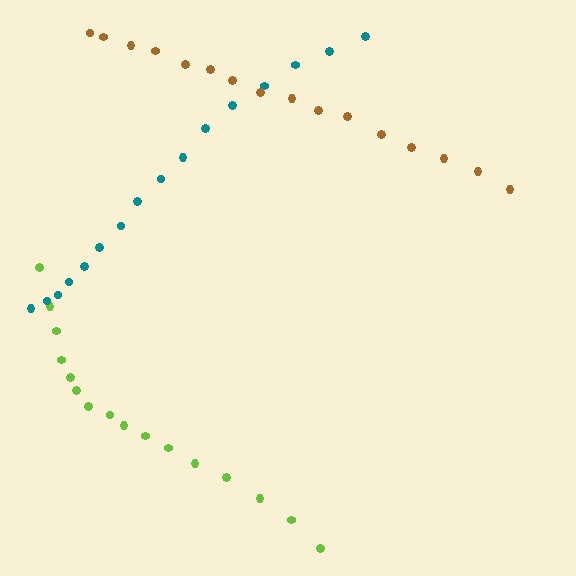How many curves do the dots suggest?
There are 3 distinct paths.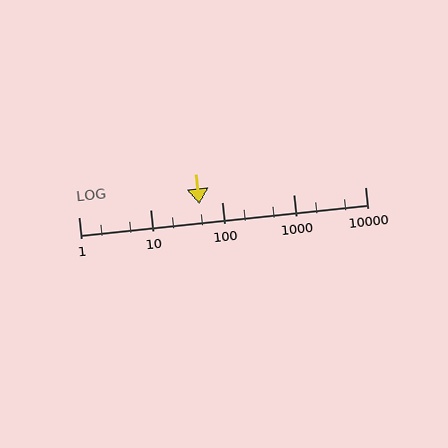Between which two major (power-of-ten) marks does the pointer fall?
The pointer is between 10 and 100.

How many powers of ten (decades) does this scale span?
The scale spans 4 decades, from 1 to 10000.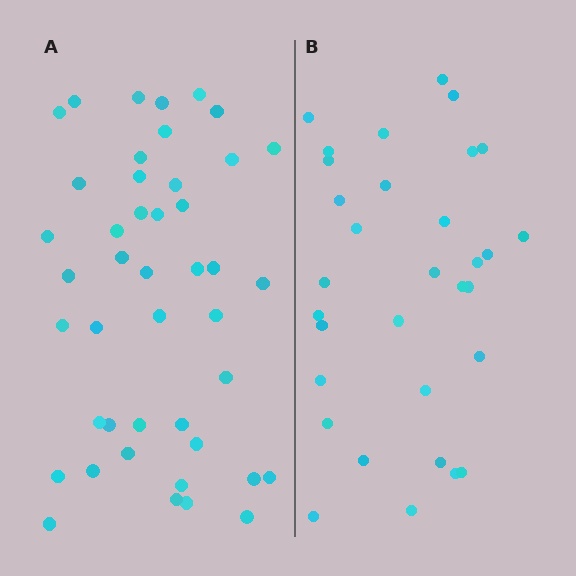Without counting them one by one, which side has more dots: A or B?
Region A (the left region) has more dots.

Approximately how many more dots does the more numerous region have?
Region A has roughly 12 or so more dots than region B.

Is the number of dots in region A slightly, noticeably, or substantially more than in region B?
Region A has noticeably more, but not dramatically so. The ratio is roughly 1.4 to 1.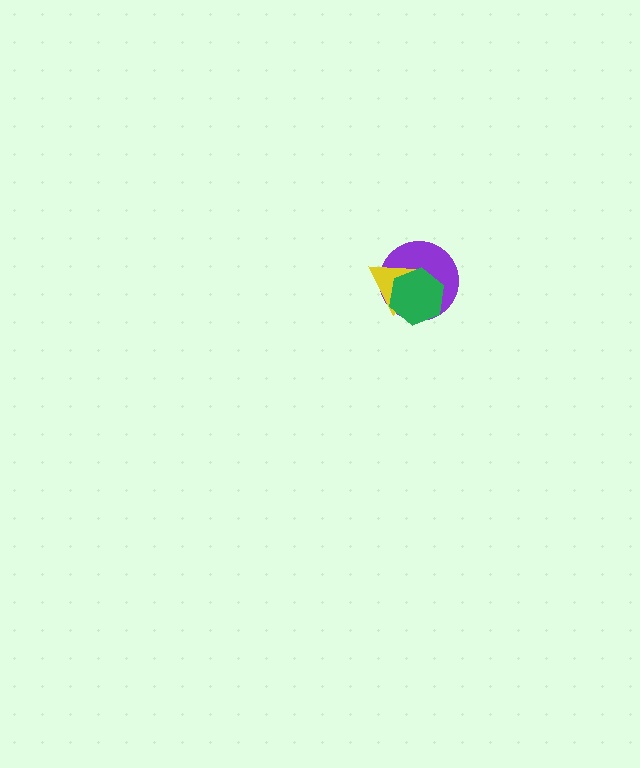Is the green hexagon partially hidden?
No, no other shape covers it.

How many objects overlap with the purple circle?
2 objects overlap with the purple circle.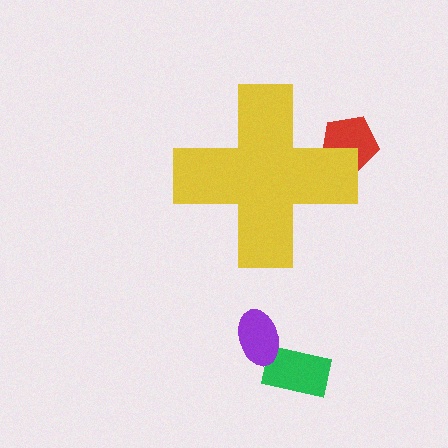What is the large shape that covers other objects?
A yellow cross.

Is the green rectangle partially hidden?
No, the green rectangle is fully visible.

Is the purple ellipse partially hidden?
No, the purple ellipse is fully visible.